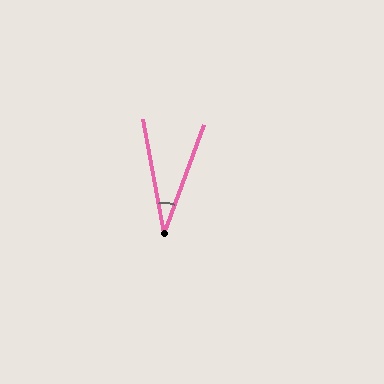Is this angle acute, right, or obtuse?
It is acute.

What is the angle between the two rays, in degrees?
Approximately 31 degrees.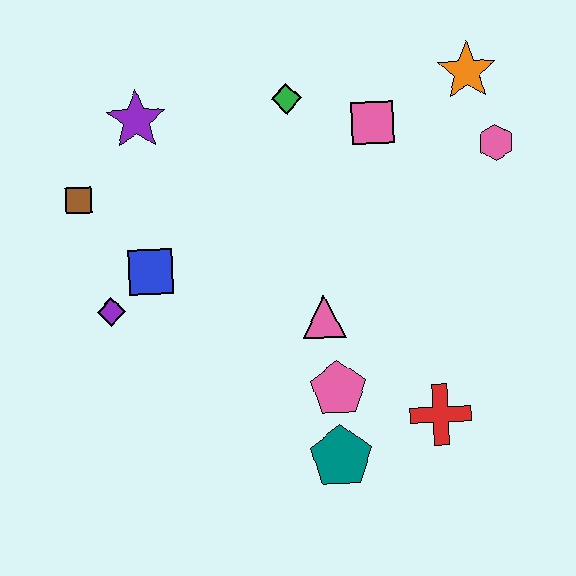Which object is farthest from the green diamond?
The teal pentagon is farthest from the green diamond.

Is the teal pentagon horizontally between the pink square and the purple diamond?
Yes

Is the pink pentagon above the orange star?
No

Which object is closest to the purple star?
The brown square is closest to the purple star.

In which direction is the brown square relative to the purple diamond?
The brown square is above the purple diamond.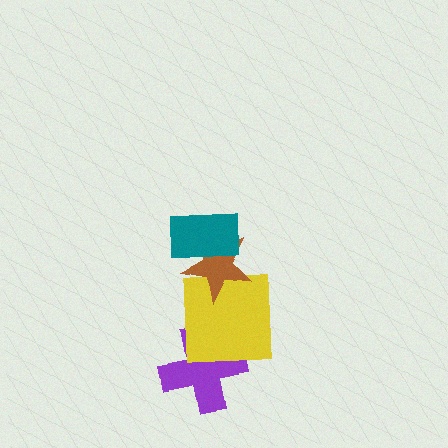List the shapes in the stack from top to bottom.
From top to bottom: the teal rectangle, the brown star, the yellow square, the purple cross.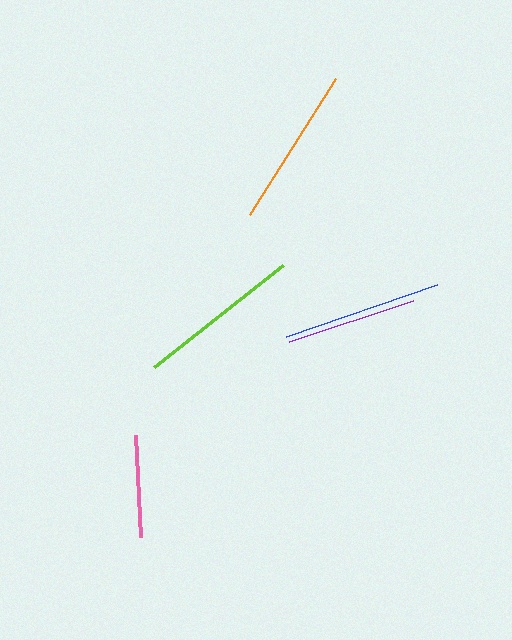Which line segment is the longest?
The lime line is the longest at approximately 165 pixels.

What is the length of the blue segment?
The blue segment is approximately 160 pixels long.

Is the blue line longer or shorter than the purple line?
The blue line is longer than the purple line.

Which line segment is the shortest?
The pink line is the shortest at approximately 102 pixels.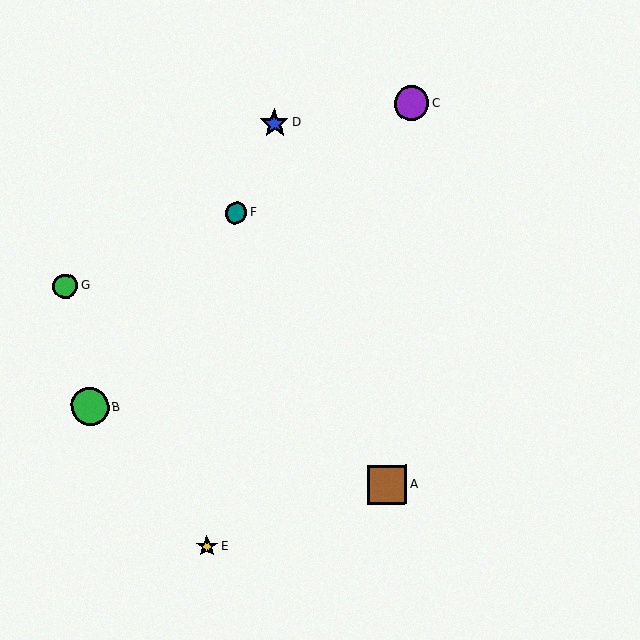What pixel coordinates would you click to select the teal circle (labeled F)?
Click at (236, 213) to select the teal circle F.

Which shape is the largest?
The brown square (labeled A) is the largest.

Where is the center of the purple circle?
The center of the purple circle is at (412, 103).